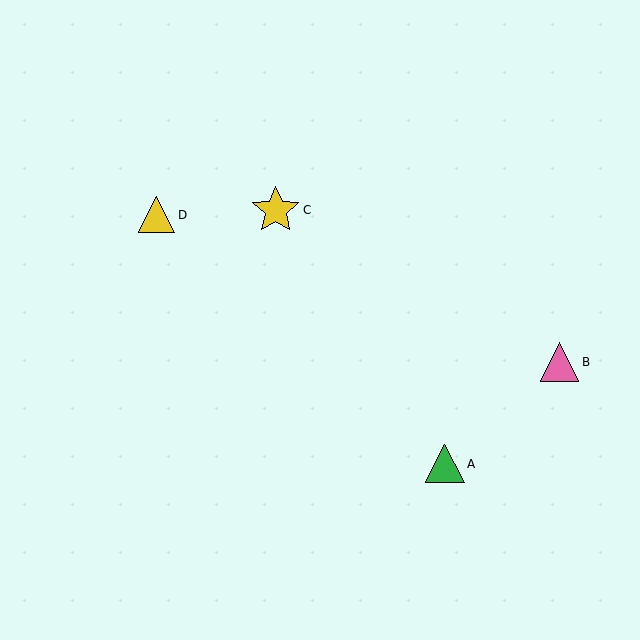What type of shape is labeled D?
Shape D is a yellow triangle.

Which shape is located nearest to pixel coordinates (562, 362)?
The pink triangle (labeled B) at (560, 362) is nearest to that location.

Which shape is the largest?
The yellow star (labeled C) is the largest.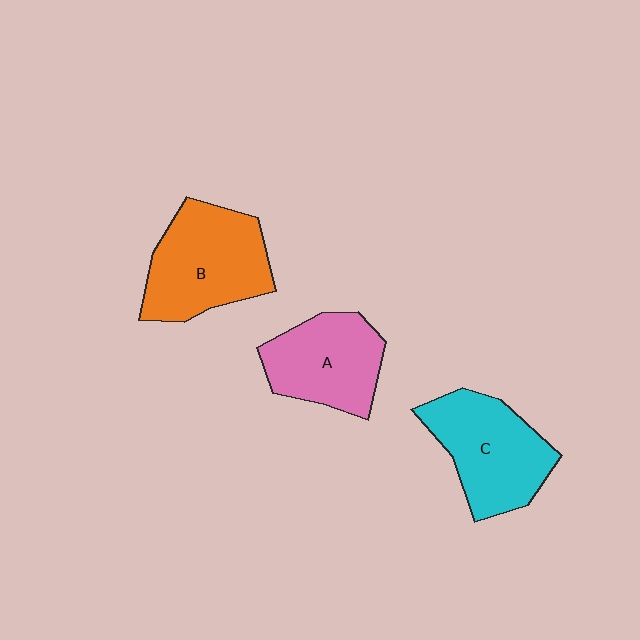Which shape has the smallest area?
Shape A (pink).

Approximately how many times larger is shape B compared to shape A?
Approximately 1.2 times.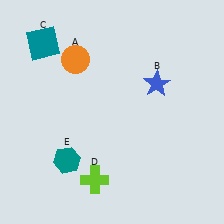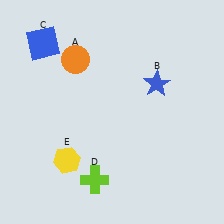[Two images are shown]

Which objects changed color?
C changed from teal to blue. E changed from teal to yellow.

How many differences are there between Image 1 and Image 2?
There are 2 differences between the two images.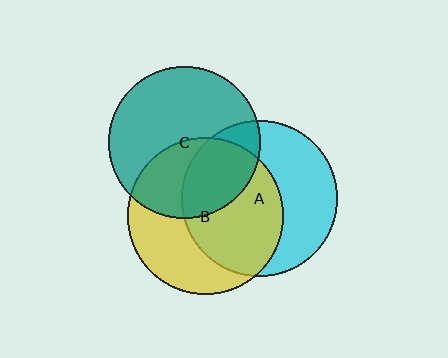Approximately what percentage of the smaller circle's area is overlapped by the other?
Approximately 30%.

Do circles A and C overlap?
Yes.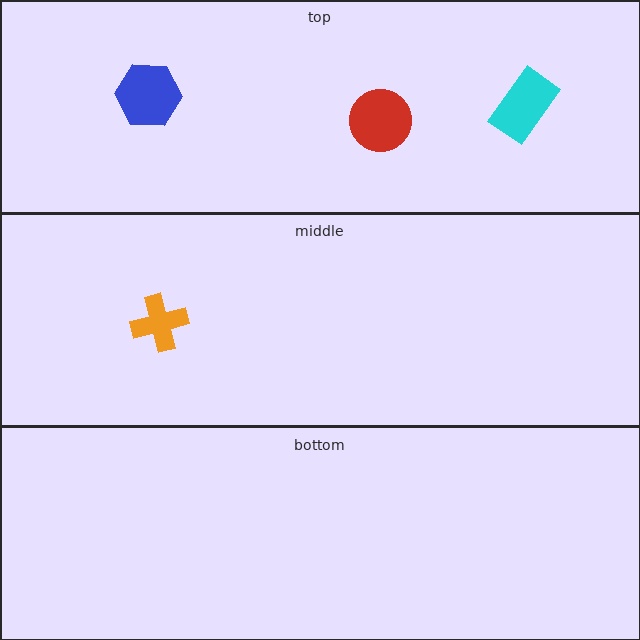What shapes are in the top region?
The blue hexagon, the cyan rectangle, the red circle.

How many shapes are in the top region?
3.